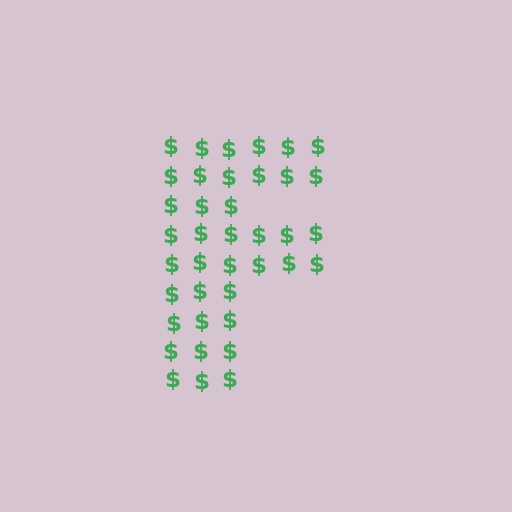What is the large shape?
The large shape is the letter F.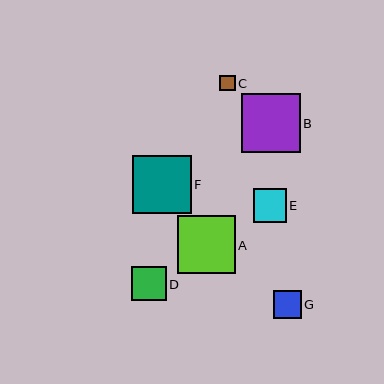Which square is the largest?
Square B is the largest with a size of approximately 59 pixels.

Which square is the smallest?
Square C is the smallest with a size of approximately 16 pixels.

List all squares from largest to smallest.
From largest to smallest: B, F, A, D, E, G, C.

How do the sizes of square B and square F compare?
Square B and square F are approximately the same size.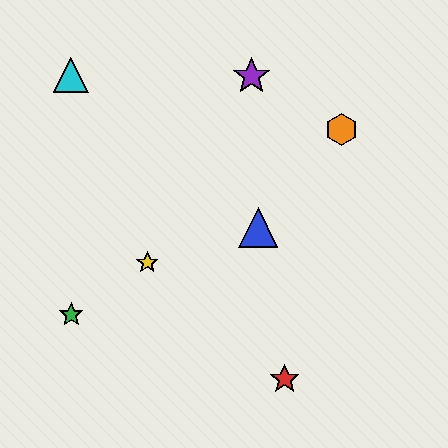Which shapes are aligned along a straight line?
The green star, the yellow star, the orange hexagon are aligned along a straight line.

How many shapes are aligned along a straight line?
3 shapes (the green star, the yellow star, the orange hexagon) are aligned along a straight line.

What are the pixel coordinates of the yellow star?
The yellow star is at (147, 263).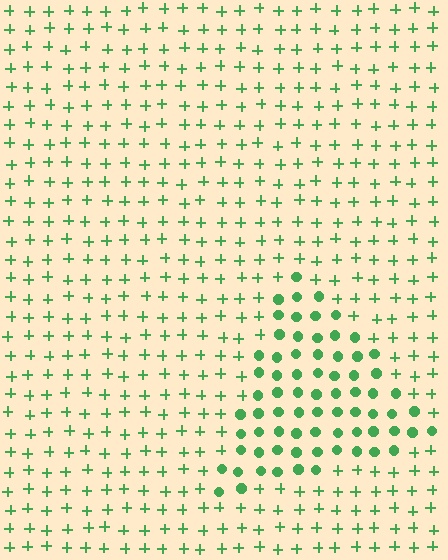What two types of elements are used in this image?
The image uses circles inside the triangle region and plus signs outside it.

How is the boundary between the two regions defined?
The boundary is defined by a change in element shape: circles inside vs. plus signs outside. All elements share the same color and spacing.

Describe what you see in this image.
The image is filled with small green elements arranged in a uniform grid. A triangle-shaped region contains circles, while the surrounding area contains plus signs. The boundary is defined purely by the change in element shape.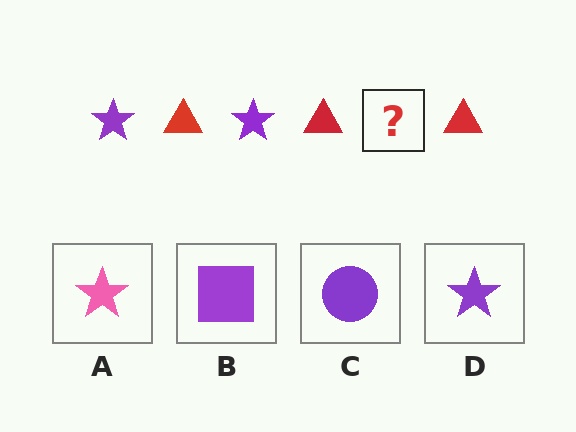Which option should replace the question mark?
Option D.